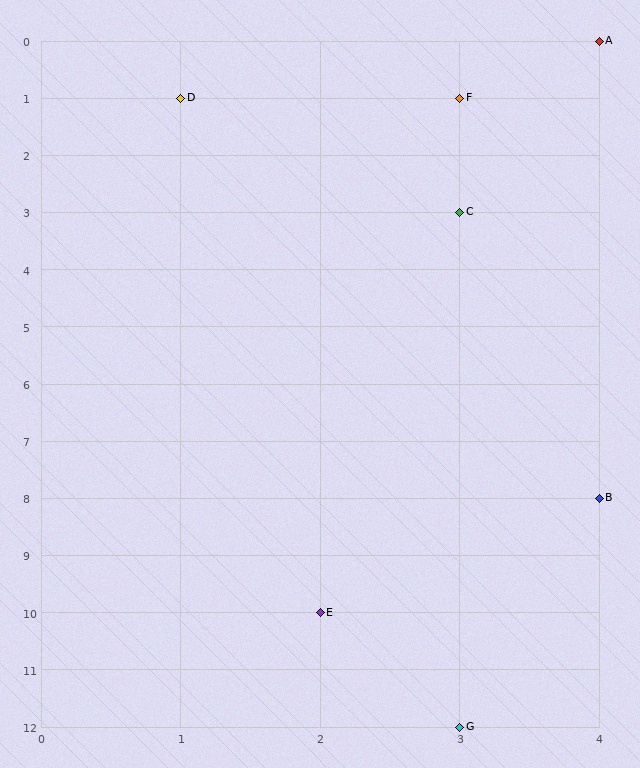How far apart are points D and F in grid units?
Points D and F are 2 columns apart.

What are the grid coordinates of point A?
Point A is at grid coordinates (4, 0).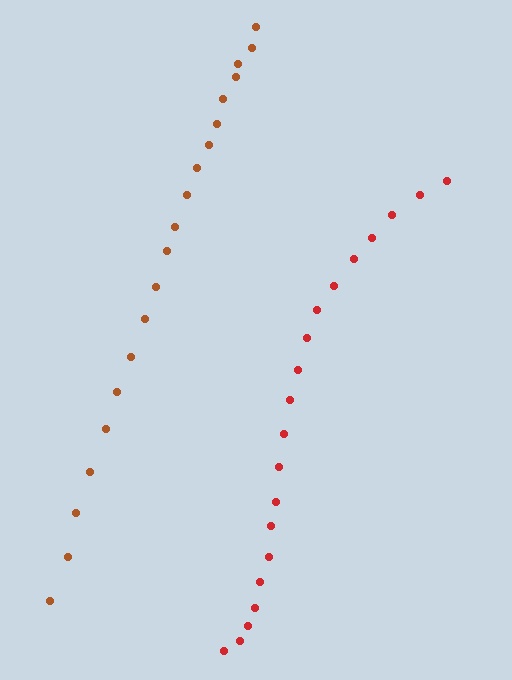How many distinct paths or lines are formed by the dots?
There are 2 distinct paths.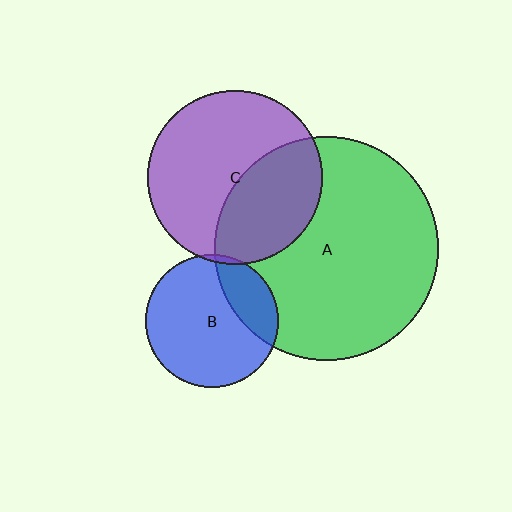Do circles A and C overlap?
Yes.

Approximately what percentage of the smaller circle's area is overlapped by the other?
Approximately 40%.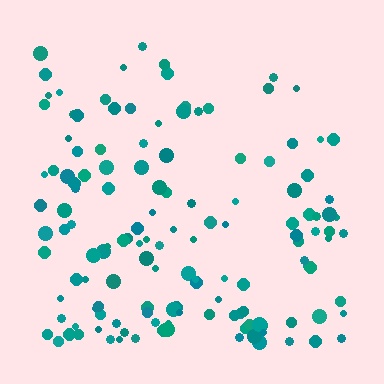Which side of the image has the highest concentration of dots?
The bottom.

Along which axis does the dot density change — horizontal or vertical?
Vertical.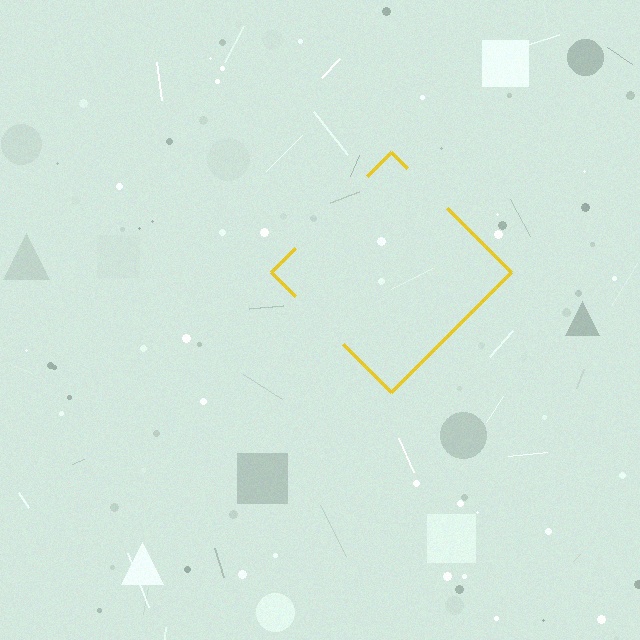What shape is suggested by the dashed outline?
The dashed outline suggests a diamond.